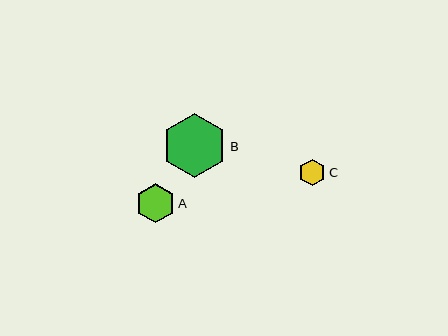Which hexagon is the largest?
Hexagon B is the largest with a size of approximately 64 pixels.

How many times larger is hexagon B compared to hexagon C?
Hexagon B is approximately 2.4 times the size of hexagon C.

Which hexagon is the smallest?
Hexagon C is the smallest with a size of approximately 26 pixels.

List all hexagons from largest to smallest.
From largest to smallest: B, A, C.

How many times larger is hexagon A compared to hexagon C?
Hexagon A is approximately 1.5 times the size of hexagon C.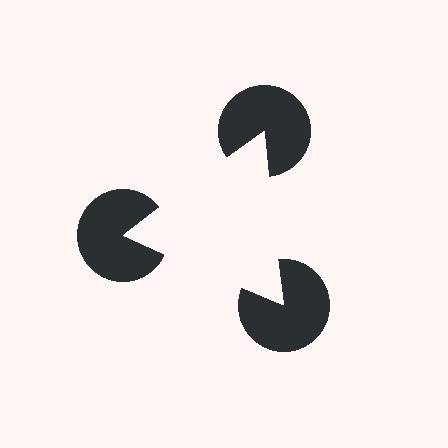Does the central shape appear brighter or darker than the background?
It typically appears slightly brighter than the background, even though no actual brightness change is drawn.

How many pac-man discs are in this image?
There are 3 — one at each vertex of the illusory triangle.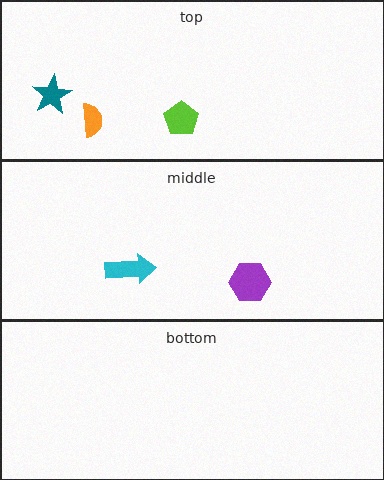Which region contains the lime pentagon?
The top region.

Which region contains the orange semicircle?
The top region.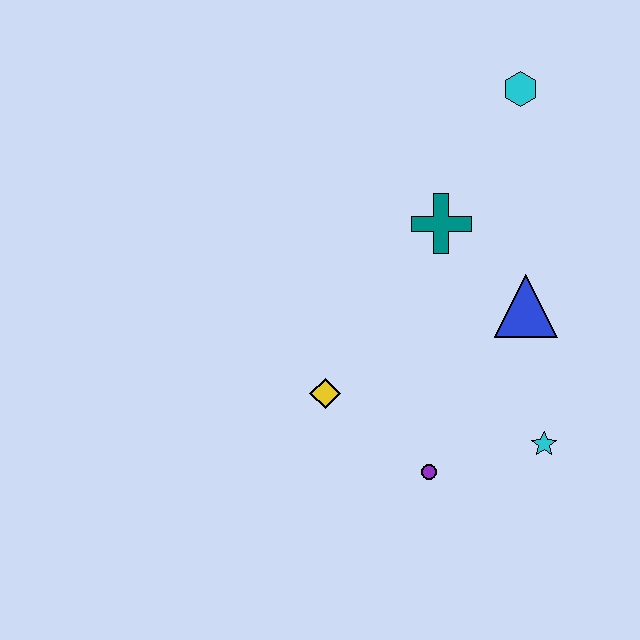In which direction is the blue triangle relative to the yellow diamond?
The blue triangle is to the right of the yellow diamond.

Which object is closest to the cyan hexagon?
The teal cross is closest to the cyan hexagon.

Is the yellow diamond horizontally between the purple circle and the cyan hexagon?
No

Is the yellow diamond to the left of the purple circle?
Yes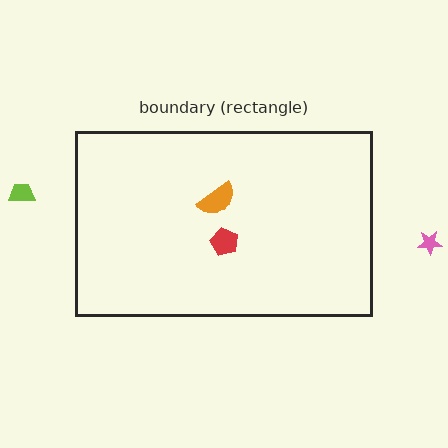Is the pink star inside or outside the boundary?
Outside.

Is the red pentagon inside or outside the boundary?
Inside.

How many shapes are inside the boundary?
2 inside, 2 outside.